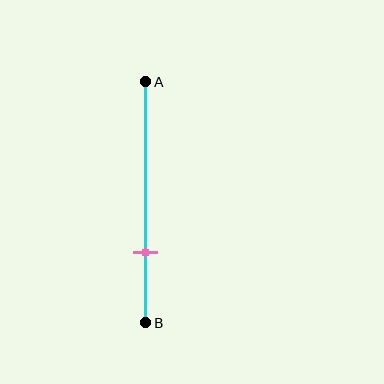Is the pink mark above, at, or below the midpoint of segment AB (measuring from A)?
The pink mark is below the midpoint of segment AB.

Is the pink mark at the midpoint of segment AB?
No, the mark is at about 70% from A, not at the 50% midpoint.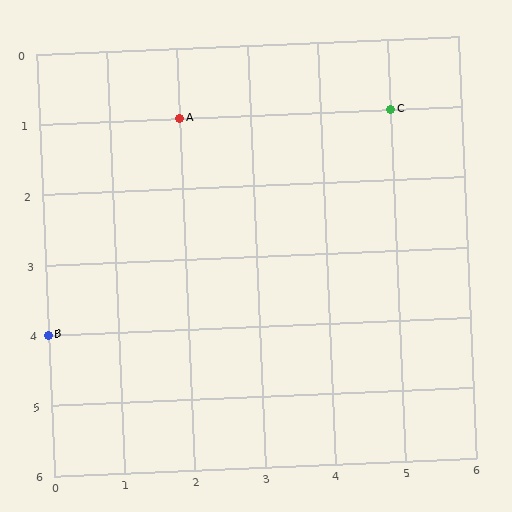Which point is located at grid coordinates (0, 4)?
Point B is at (0, 4).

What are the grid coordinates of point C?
Point C is at grid coordinates (5, 1).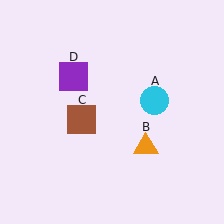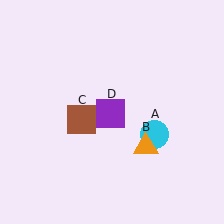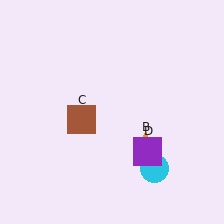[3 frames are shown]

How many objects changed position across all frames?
2 objects changed position: cyan circle (object A), purple square (object D).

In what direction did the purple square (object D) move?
The purple square (object D) moved down and to the right.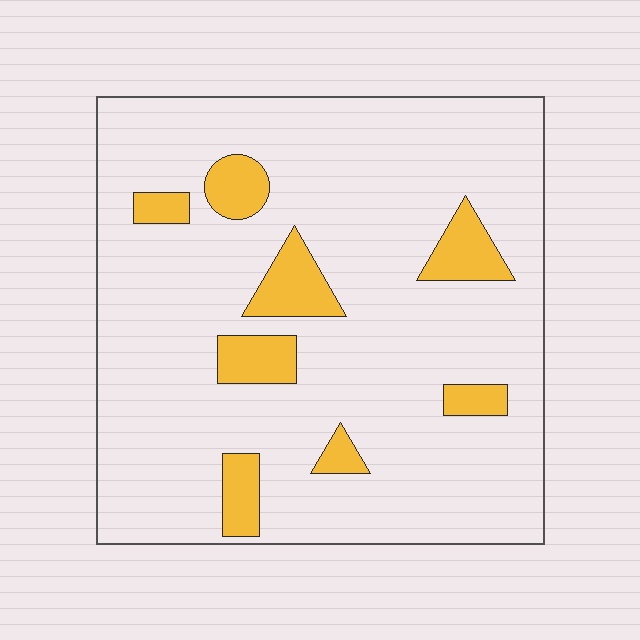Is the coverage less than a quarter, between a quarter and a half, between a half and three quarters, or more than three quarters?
Less than a quarter.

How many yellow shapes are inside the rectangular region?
8.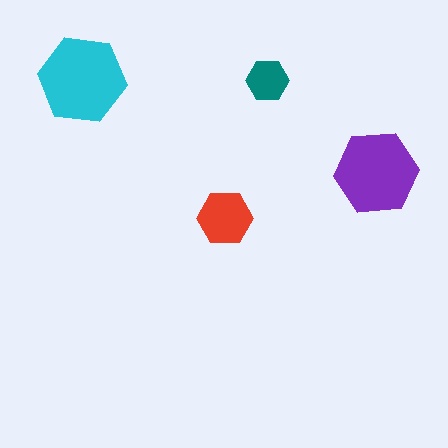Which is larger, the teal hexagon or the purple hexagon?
The purple one.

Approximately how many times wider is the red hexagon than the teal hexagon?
About 1.5 times wider.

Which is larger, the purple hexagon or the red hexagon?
The purple one.